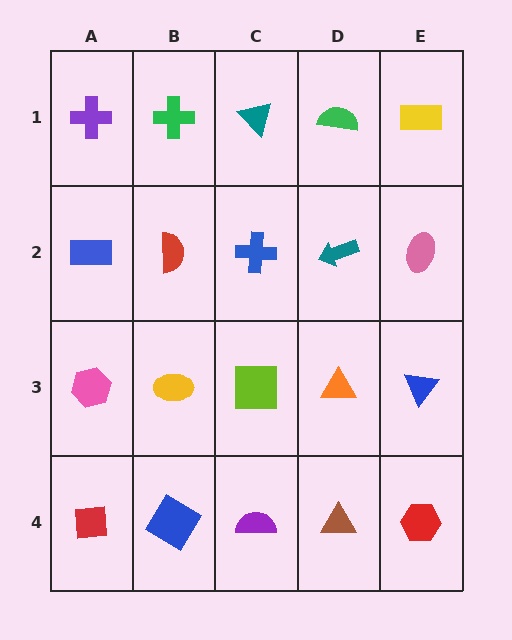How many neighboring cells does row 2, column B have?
4.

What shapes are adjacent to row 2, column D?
A green semicircle (row 1, column D), an orange triangle (row 3, column D), a blue cross (row 2, column C), a pink ellipse (row 2, column E).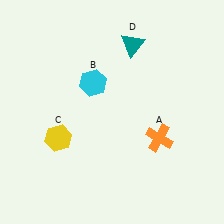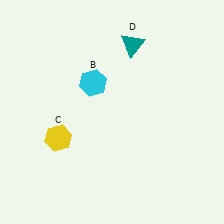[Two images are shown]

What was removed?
The orange cross (A) was removed in Image 2.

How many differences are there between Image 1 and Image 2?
There is 1 difference between the two images.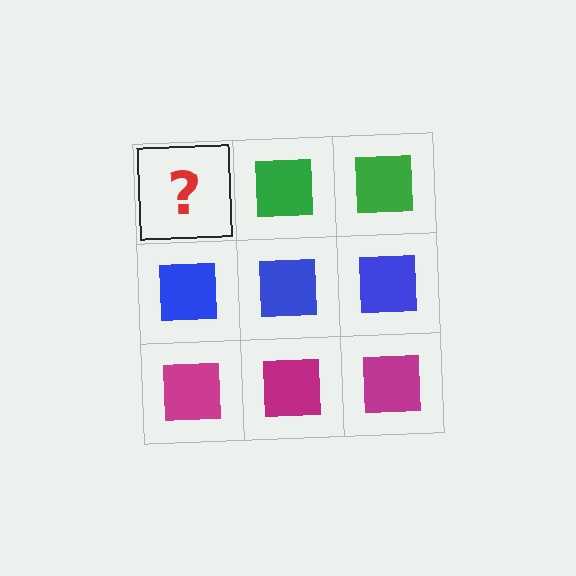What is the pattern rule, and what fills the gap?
The rule is that each row has a consistent color. The gap should be filled with a green square.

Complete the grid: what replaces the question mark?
The question mark should be replaced with a green square.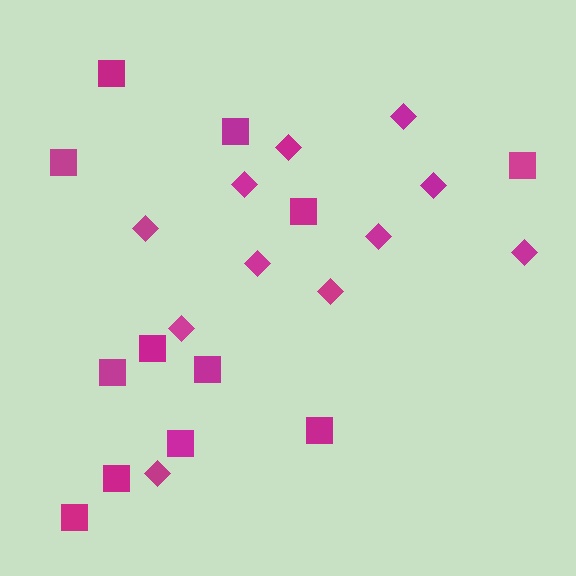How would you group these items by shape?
There are 2 groups: one group of diamonds (11) and one group of squares (12).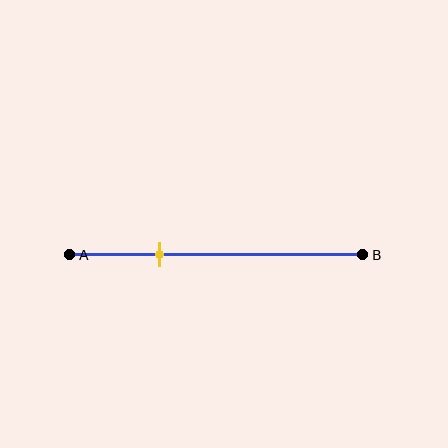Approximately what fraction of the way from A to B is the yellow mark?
The yellow mark is approximately 30% of the way from A to B.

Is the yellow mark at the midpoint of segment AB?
No, the mark is at about 30% from A, not at the 50% midpoint.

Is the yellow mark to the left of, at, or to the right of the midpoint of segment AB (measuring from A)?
The yellow mark is to the left of the midpoint of segment AB.